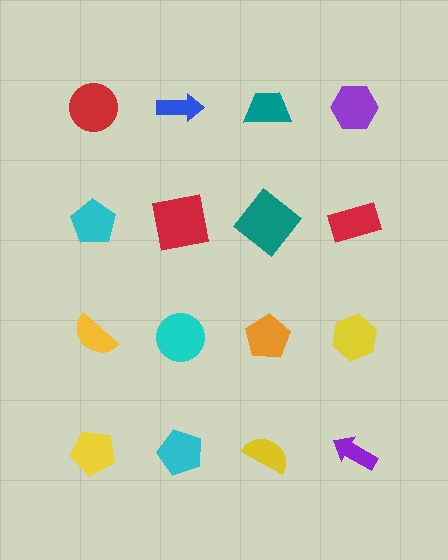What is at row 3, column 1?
A yellow semicircle.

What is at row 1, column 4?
A purple hexagon.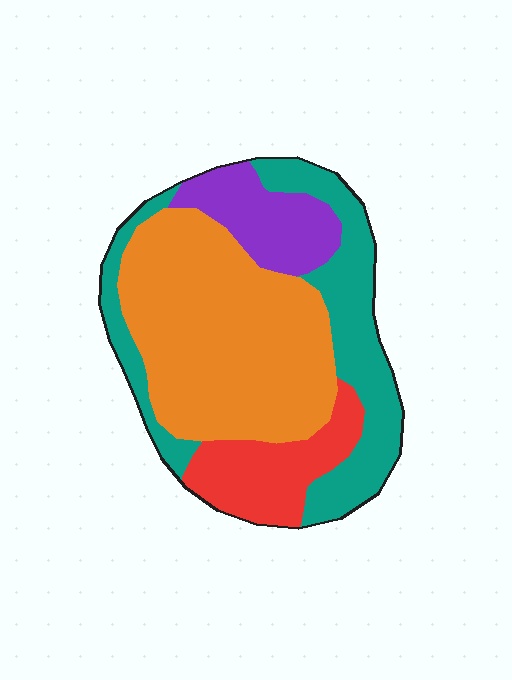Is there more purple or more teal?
Teal.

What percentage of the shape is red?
Red covers about 15% of the shape.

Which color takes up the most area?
Orange, at roughly 45%.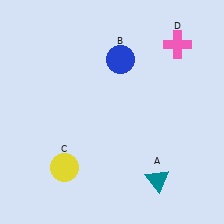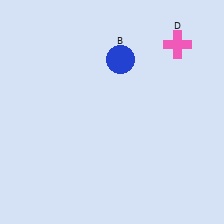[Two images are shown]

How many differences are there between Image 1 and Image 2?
There are 2 differences between the two images.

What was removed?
The teal triangle (A), the yellow circle (C) were removed in Image 2.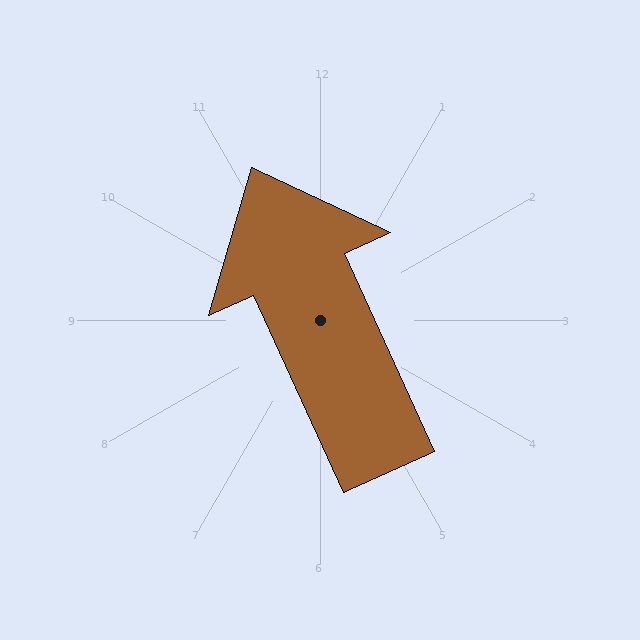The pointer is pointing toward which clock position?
Roughly 11 o'clock.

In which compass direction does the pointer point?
Northwest.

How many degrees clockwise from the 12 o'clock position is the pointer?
Approximately 336 degrees.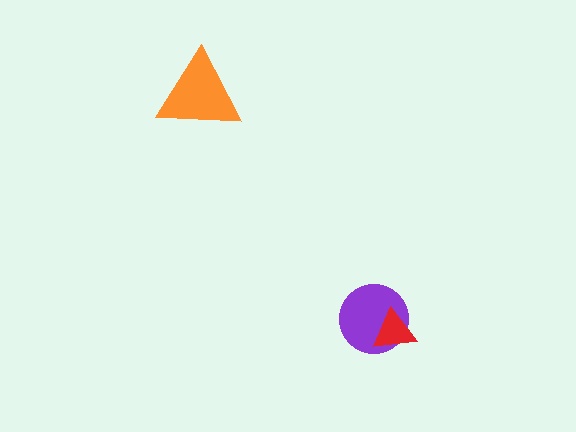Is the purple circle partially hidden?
Yes, it is partially covered by another shape.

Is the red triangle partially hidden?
No, no other shape covers it.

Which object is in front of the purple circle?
The red triangle is in front of the purple circle.